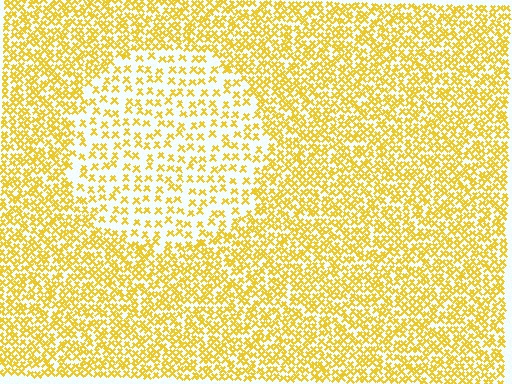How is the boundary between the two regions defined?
The boundary is defined by a change in element density (approximately 2.1x ratio). All elements are the same color, size, and shape.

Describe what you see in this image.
The image contains small yellow elements arranged at two different densities. A circle-shaped region is visible where the elements are less densely packed than the surrounding area.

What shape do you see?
I see a circle.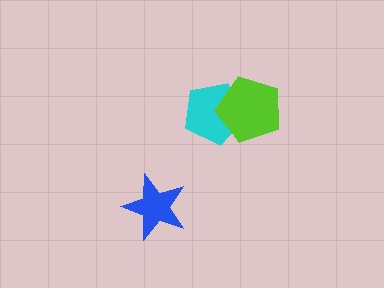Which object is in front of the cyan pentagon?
The lime pentagon is in front of the cyan pentagon.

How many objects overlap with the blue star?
0 objects overlap with the blue star.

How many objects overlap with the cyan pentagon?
1 object overlaps with the cyan pentagon.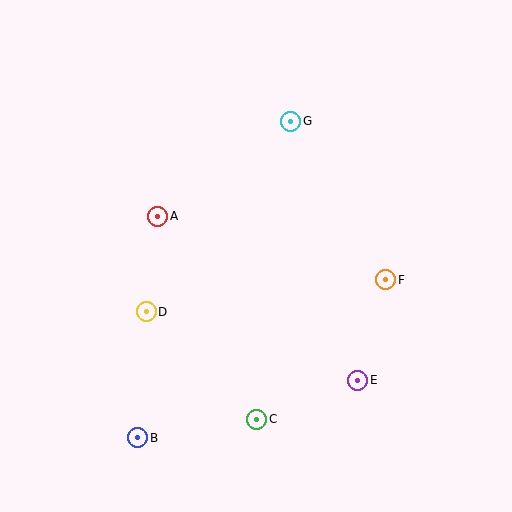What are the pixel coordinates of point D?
Point D is at (146, 312).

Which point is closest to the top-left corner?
Point A is closest to the top-left corner.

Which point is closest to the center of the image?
Point A at (158, 216) is closest to the center.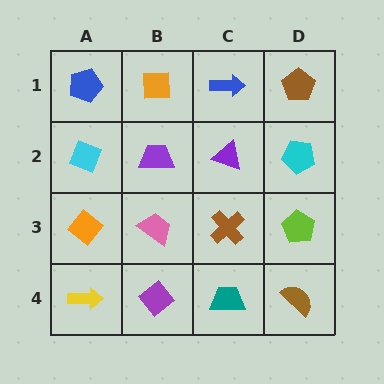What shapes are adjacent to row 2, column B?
An orange square (row 1, column B), a pink trapezoid (row 3, column B), a cyan diamond (row 2, column A), a purple triangle (row 2, column C).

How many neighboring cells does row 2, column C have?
4.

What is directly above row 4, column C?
A brown cross.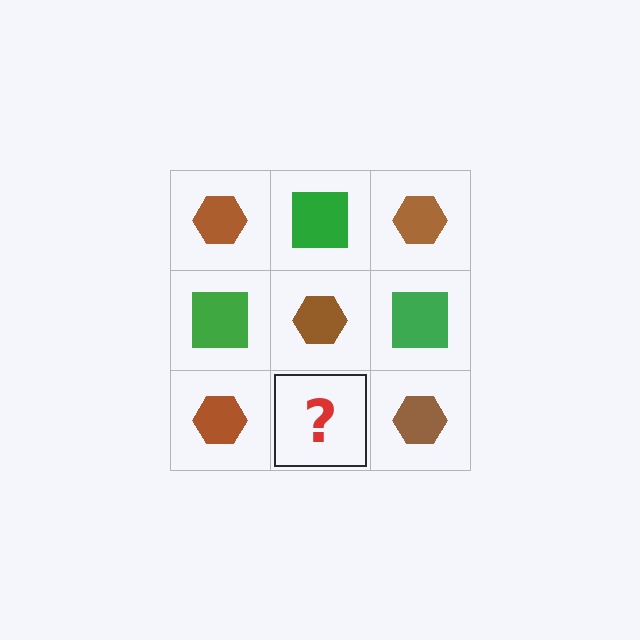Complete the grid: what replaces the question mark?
The question mark should be replaced with a green square.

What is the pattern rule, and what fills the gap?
The rule is that it alternates brown hexagon and green square in a checkerboard pattern. The gap should be filled with a green square.